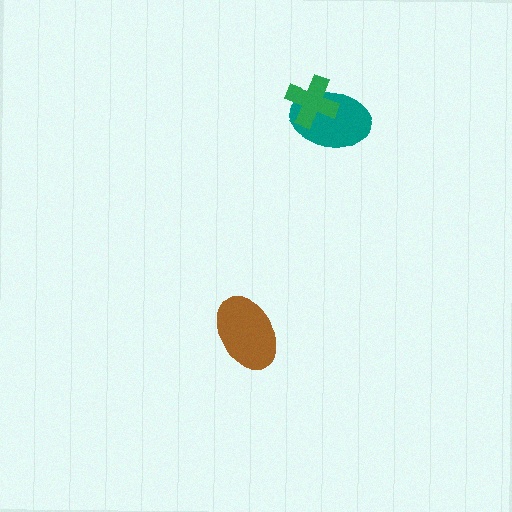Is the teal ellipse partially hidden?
Yes, it is partially covered by another shape.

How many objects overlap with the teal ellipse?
1 object overlaps with the teal ellipse.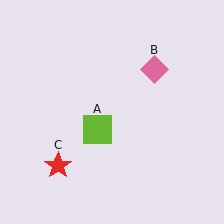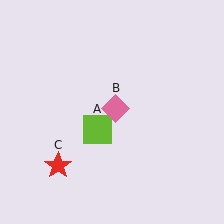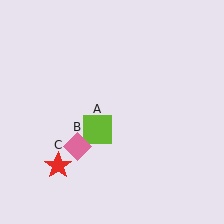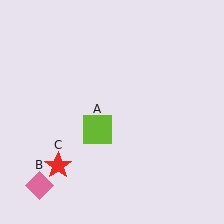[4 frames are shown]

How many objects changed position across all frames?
1 object changed position: pink diamond (object B).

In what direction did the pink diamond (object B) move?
The pink diamond (object B) moved down and to the left.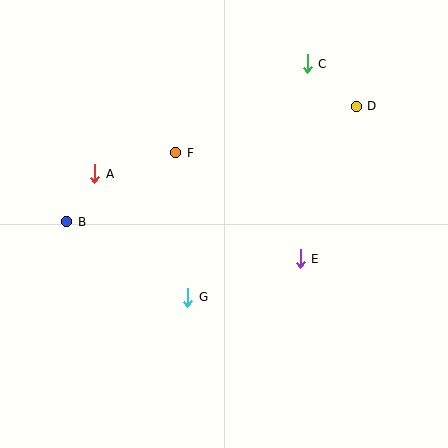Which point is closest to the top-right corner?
Point D is closest to the top-right corner.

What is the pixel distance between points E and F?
The distance between E and F is 164 pixels.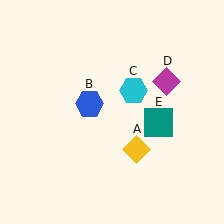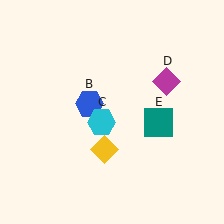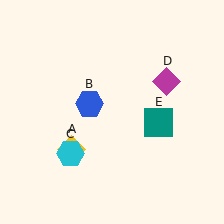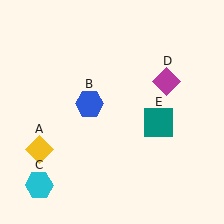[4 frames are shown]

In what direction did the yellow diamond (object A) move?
The yellow diamond (object A) moved left.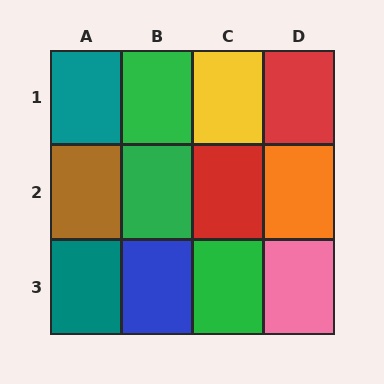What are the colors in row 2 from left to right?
Brown, green, red, orange.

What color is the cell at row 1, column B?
Green.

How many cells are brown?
1 cell is brown.